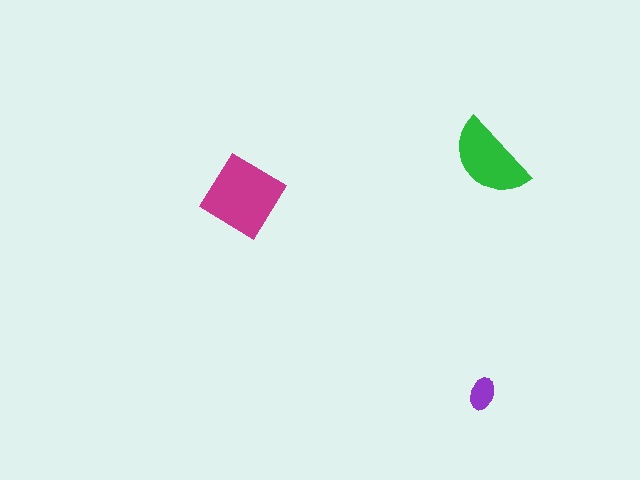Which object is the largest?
The magenta diamond.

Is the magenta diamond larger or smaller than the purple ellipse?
Larger.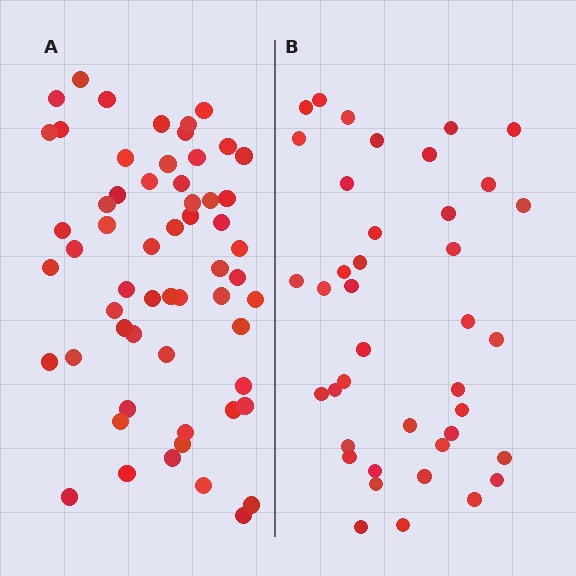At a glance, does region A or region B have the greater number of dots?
Region A (the left region) has more dots.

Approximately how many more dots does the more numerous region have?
Region A has approximately 20 more dots than region B.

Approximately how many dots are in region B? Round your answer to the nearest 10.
About 40 dots.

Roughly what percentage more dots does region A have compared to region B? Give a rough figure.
About 45% more.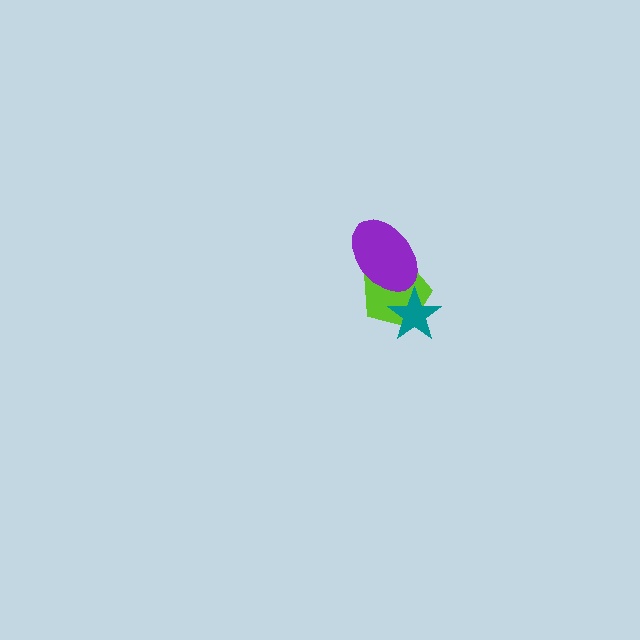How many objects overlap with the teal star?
1 object overlaps with the teal star.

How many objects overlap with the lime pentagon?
2 objects overlap with the lime pentagon.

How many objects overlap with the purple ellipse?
1 object overlaps with the purple ellipse.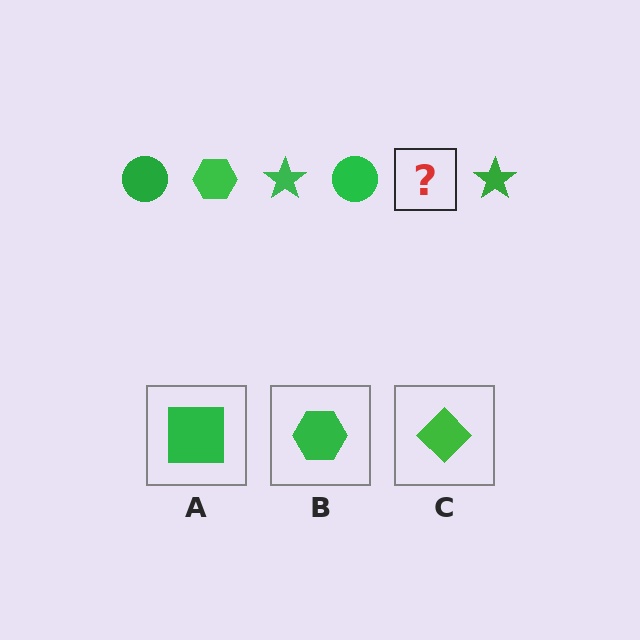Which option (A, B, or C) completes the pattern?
B.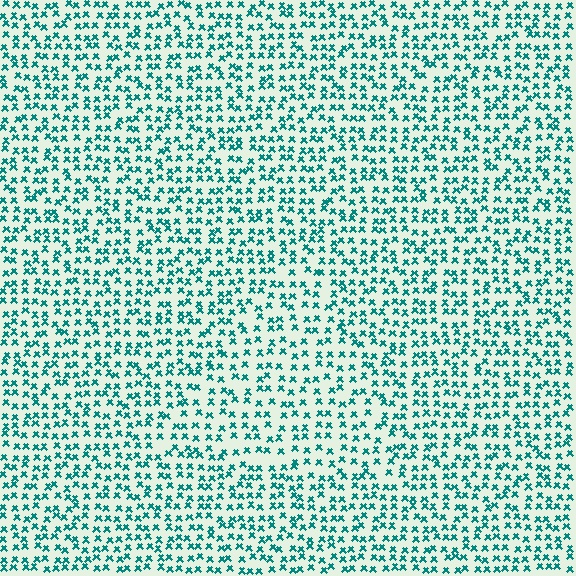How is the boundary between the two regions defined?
The boundary is defined by a change in element density (approximately 1.4x ratio). All elements are the same color, size, and shape.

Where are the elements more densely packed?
The elements are more densely packed outside the triangle boundary.